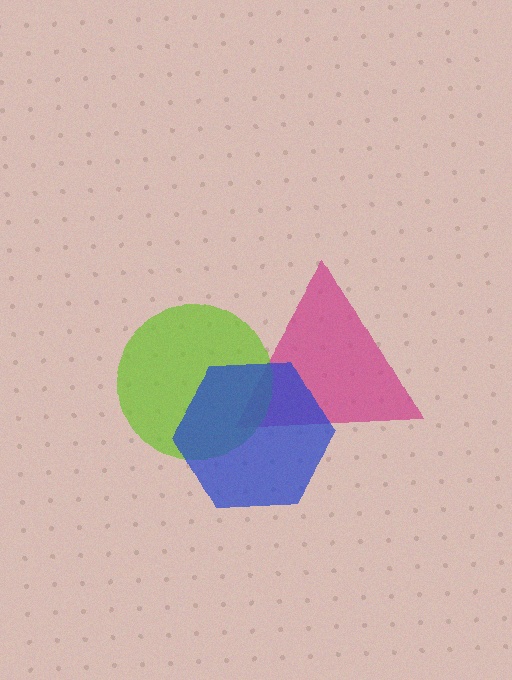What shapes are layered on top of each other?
The layered shapes are: a magenta triangle, a lime circle, a blue hexagon.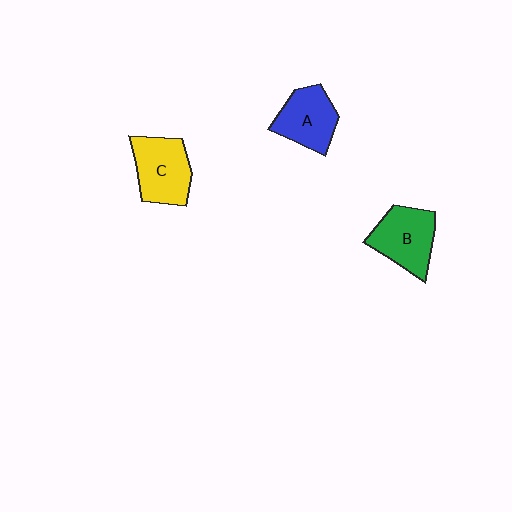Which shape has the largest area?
Shape C (yellow).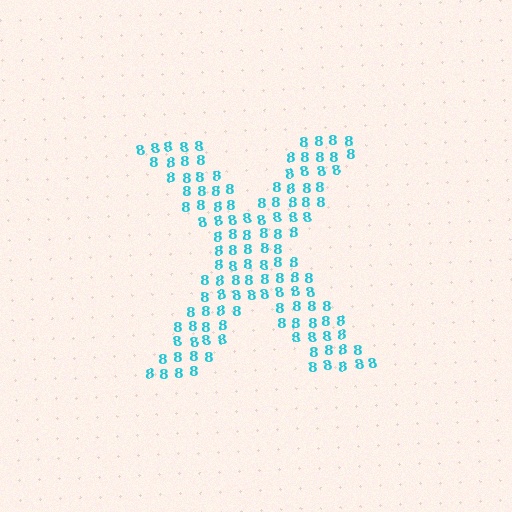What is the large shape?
The large shape is the letter X.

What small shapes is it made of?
It is made of small digit 8's.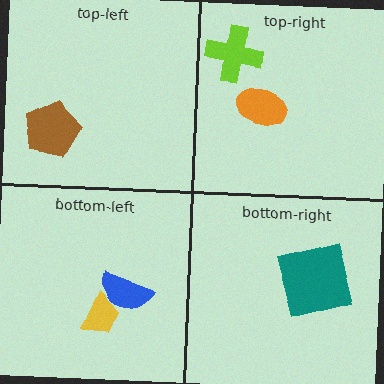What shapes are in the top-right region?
The lime cross, the orange ellipse.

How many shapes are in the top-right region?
2.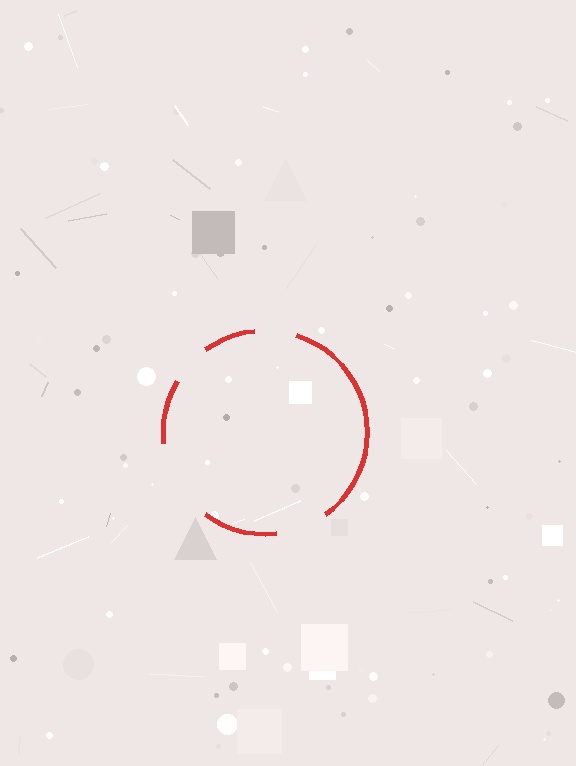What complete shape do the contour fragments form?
The contour fragments form a circle.